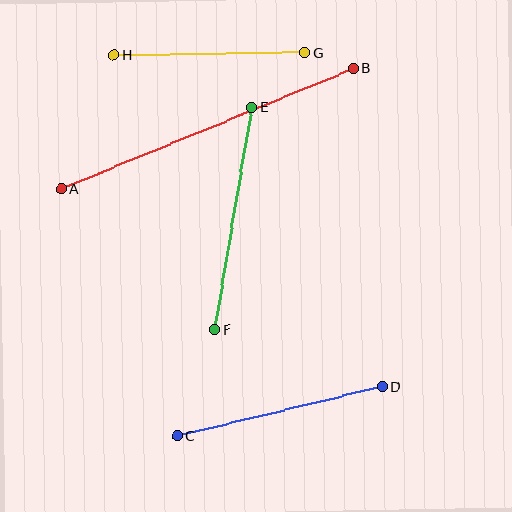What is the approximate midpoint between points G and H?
The midpoint is at approximately (209, 54) pixels.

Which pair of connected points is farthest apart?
Points A and B are farthest apart.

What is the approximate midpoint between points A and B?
The midpoint is at approximately (207, 129) pixels.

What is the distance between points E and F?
The distance is approximately 225 pixels.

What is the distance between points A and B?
The distance is approximately 316 pixels.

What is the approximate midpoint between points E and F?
The midpoint is at approximately (233, 218) pixels.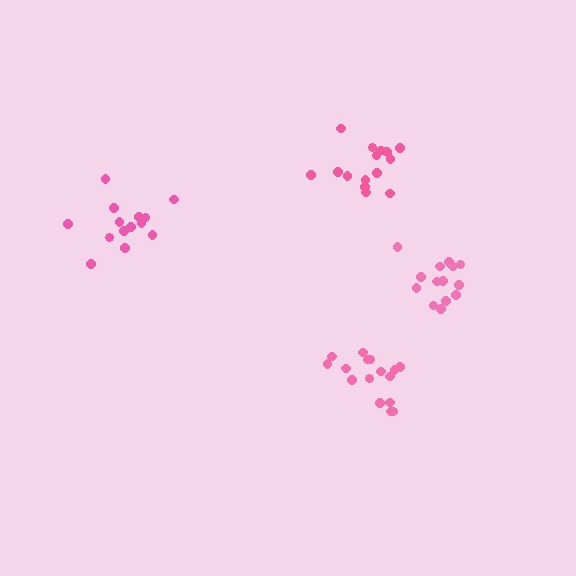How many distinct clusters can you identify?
There are 4 distinct clusters.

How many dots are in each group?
Group 1: 16 dots, Group 2: 14 dots, Group 3: 16 dots, Group 4: 14 dots (60 total).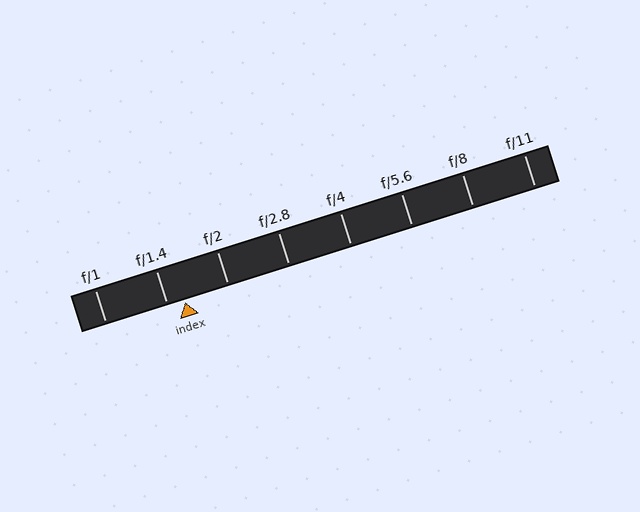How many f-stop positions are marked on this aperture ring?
There are 8 f-stop positions marked.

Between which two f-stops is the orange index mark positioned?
The index mark is between f/1.4 and f/2.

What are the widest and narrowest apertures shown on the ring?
The widest aperture shown is f/1 and the narrowest is f/11.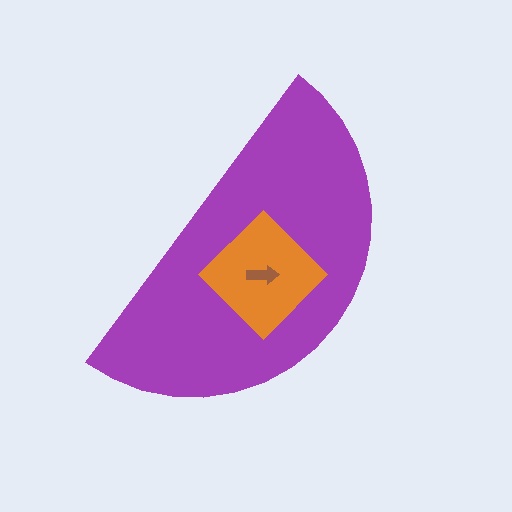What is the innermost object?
The brown arrow.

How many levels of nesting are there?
3.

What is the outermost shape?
The purple semicircle.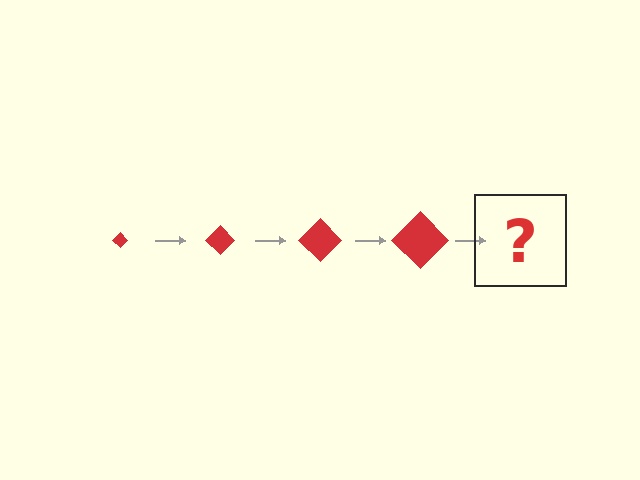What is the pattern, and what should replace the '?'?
The pattern is that the diamond gets progressively larger each step. The '?' should be a red diamond, larger than the previous one.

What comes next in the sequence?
The next element should be a red diamond, larger than the previous one.